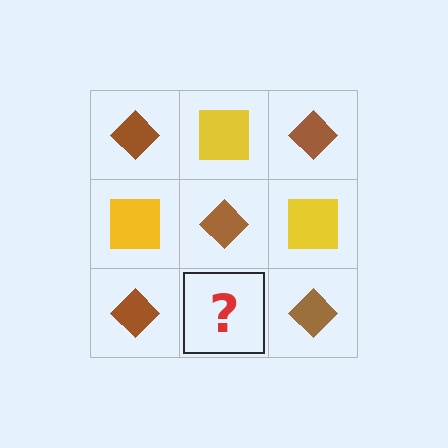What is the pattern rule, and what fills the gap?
The rule is that it alternates brown diamond and yellow square in a checkerboard pattern. The gap should be filled with a yellow square.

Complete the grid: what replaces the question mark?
The question mark should be replaced with a yellow square.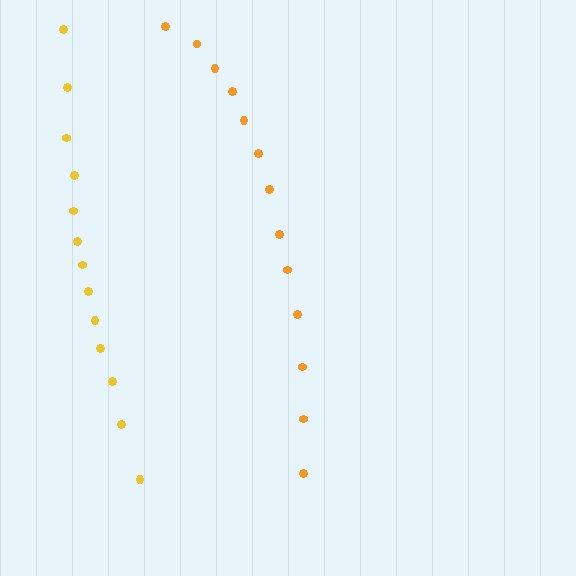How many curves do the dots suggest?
There are 2 distinct paths.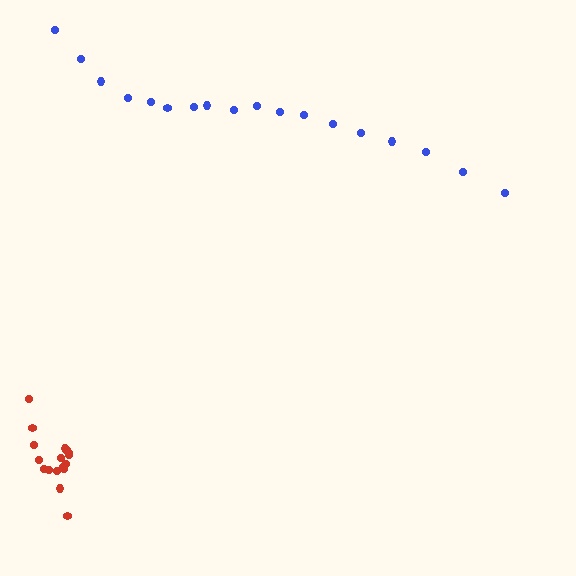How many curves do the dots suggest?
There are 2 distinct paths.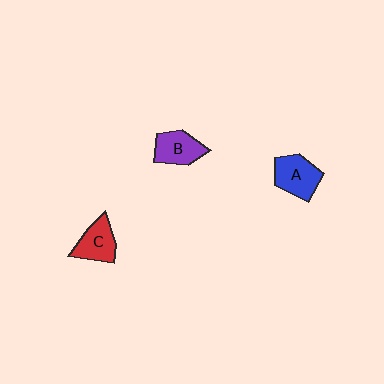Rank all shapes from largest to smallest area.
From largest to smallest: A (blue), C (red), B (purple).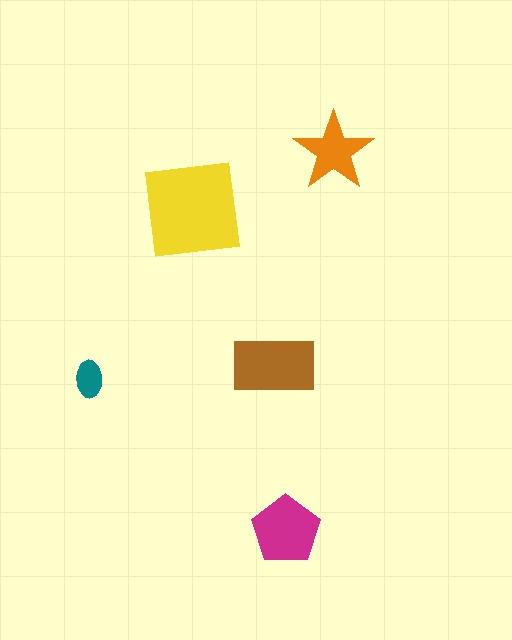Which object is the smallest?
The teal ellipse.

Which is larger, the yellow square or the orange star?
The yellow square.